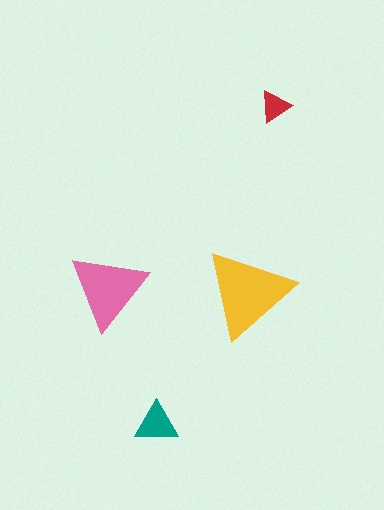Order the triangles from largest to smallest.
the yellow one, the pink one, the teal one, the red one.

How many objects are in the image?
There are 4 objects in the image.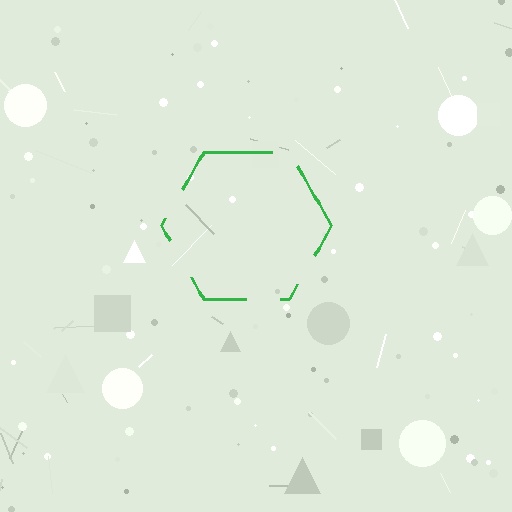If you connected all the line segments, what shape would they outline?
They would outline a hexagon.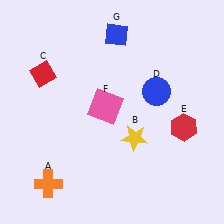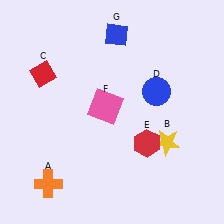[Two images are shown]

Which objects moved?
The objects that moved are: the yellow star (B), the red hexagon (E).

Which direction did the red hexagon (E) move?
The red hexagon (E) moved left.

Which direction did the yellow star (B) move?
The yellow star (B) moved right.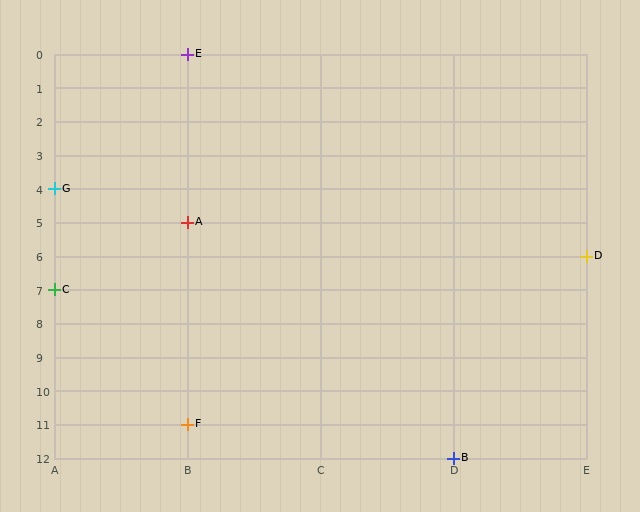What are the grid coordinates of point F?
Point F is at grid coordinates (B, 11).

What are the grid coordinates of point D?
Point D is at grid coordinates (E, 6).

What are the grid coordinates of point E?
Point E is at grid coordinates (B, 0).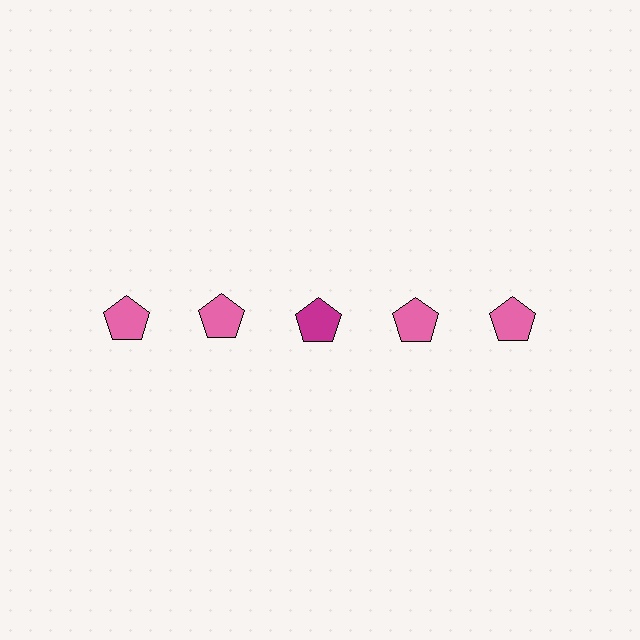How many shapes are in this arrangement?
There are 5 shapes arranged in a grid pattern.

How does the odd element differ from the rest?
It has a different color: magenta instead of pink.